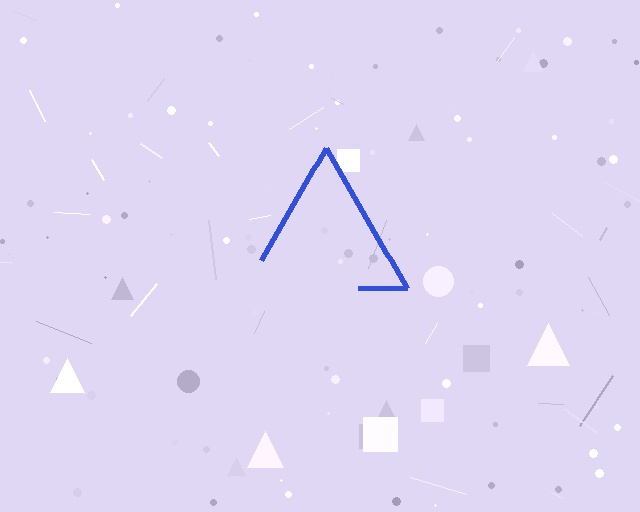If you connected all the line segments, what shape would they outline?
They would outline a triangle.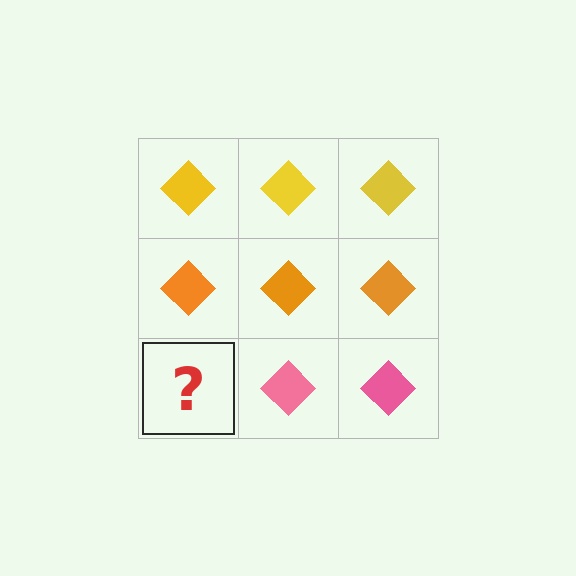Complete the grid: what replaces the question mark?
The question mark should be replaced with a pink diamond.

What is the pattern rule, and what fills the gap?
The rule is that each row has a consistent color. The gap should be filled with a pink diamond.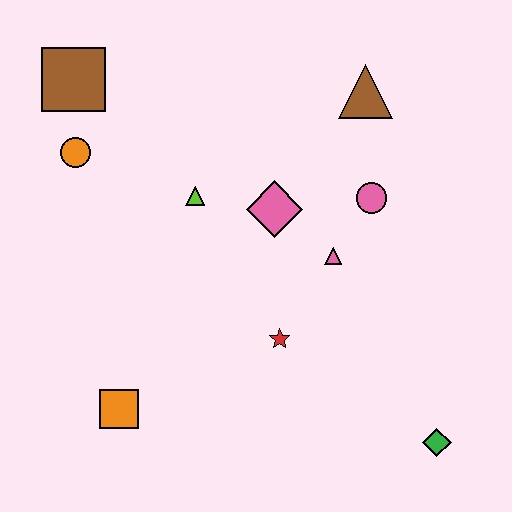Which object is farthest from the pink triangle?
The brown square is farthest from the pink triangle.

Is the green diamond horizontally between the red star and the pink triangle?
No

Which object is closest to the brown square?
The orange circle is closest to the brown square.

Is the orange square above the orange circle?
No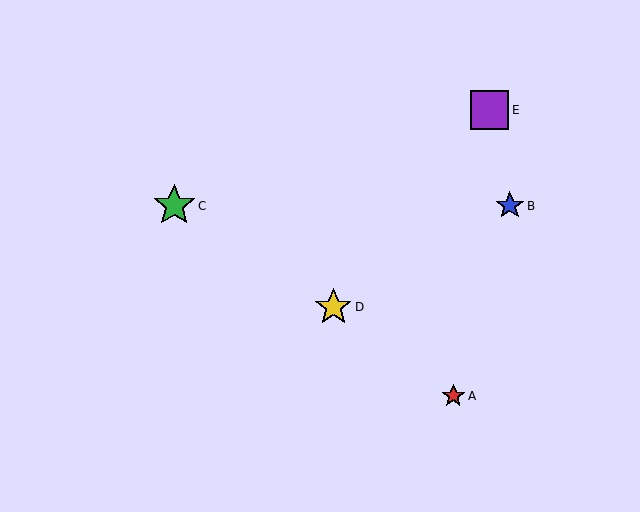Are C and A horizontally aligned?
No, C is at y≈206 and A is at y≈396.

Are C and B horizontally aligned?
Yes, both are at y≈206.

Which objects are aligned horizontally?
Objects B, C are aligned horizontally.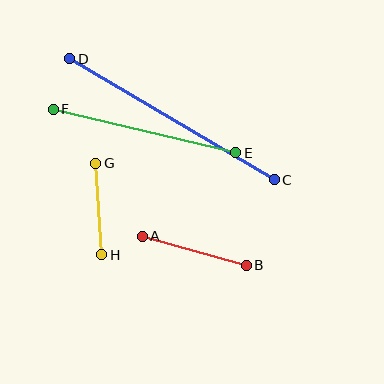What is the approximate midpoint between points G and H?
The midpoint is at approximately (99, 209) pixels.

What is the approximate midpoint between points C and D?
The midpoint is at approximately (172, 119) pixels.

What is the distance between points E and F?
The distance is approximately 188 pixels.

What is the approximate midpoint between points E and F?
The midpoint is at approximately (145, 131) pixels.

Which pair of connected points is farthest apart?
Points C and D are farthest apart.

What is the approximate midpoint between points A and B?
The midpoint is at approximately (194, 251) pixels.